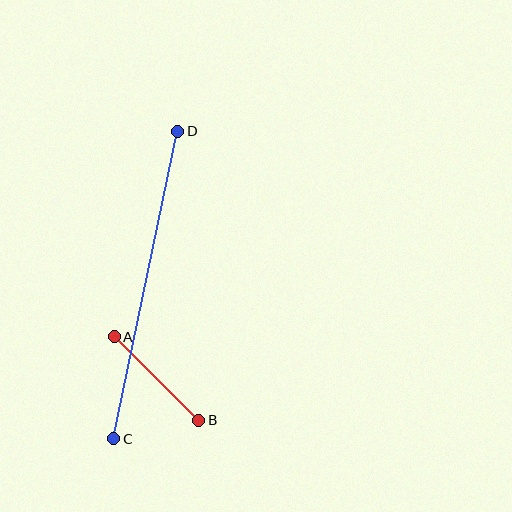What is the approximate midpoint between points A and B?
The midpoint is at approximately (157, 379) pixels.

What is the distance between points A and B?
The distance is approximately 119 pixels.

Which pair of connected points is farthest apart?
Points C and D are farthest apart.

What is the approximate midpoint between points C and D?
The midpoint is at approximately (146, 285) pixels.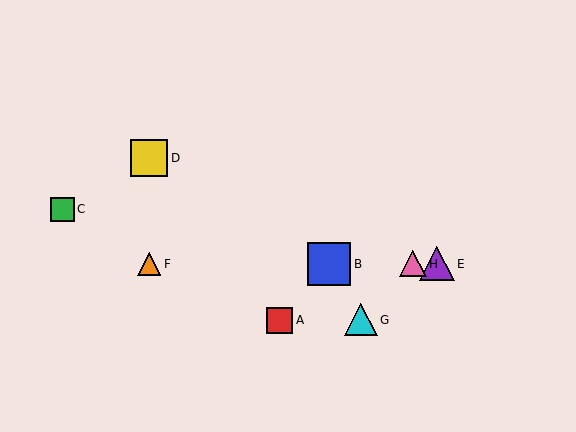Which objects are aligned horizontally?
Objects B, E, F, H are aligned horizontally.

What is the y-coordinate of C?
Object C is at y≈209.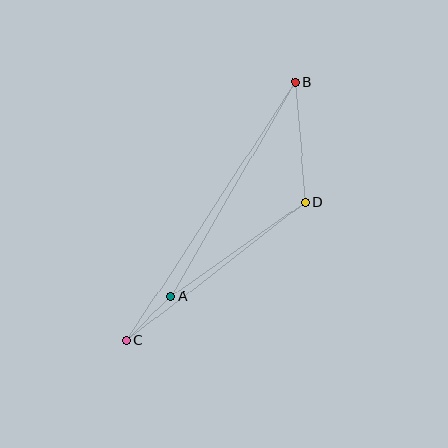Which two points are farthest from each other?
Points B and C are farthest from each other.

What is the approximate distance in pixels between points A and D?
The distance between A and D is approximately 164 pixels.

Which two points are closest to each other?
Points A and C are closest to each other.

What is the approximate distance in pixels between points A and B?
The distance between A and B is approximately 248 pixels.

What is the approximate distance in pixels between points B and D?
The distance between B and D is approximately 121 pixels.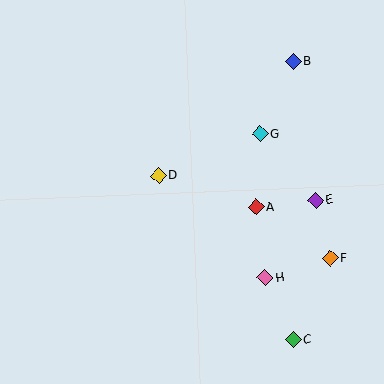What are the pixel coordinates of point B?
Point B is at (293, 62).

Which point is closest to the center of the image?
Point D at (159, 176) is closest to the center.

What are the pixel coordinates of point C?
Point C is at (293, 340).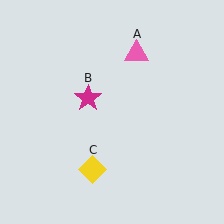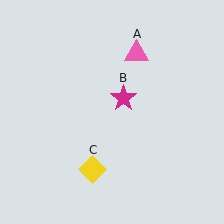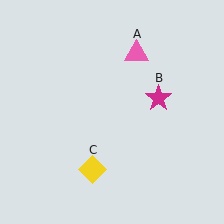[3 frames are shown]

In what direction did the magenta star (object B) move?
The magenta star (object B) moved right.